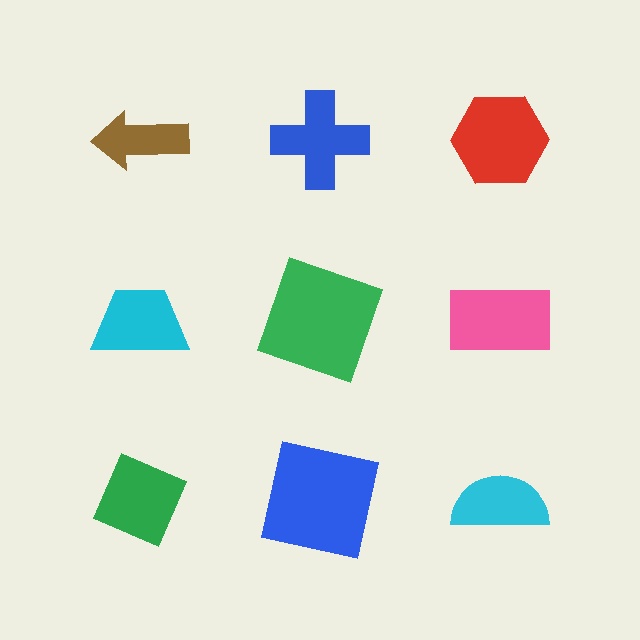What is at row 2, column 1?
A cyan trapezoid.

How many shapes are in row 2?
3 shapes.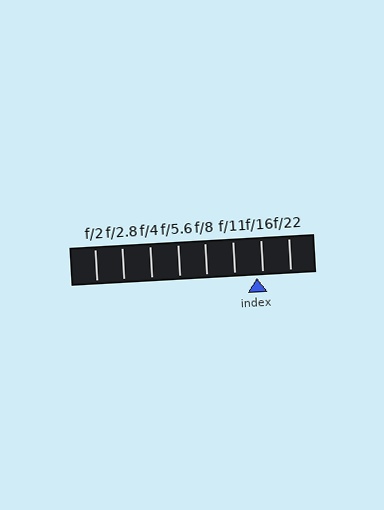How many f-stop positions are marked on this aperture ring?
There are 8 f-stop positions marked.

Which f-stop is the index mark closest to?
The index mark is closest to f/16.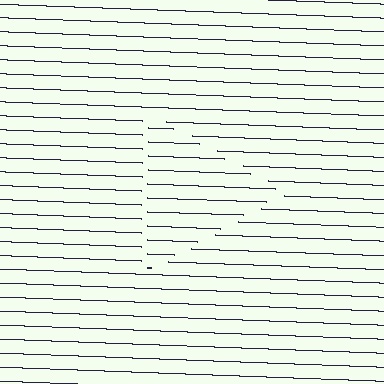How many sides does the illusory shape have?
3 sides — the line-ends trace a triangle.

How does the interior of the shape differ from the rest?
The interior of the shape contains the same grating, shifted by half a period — the contour is defined by the phase discontinuity where line-ends from the inner and outer gratings abut.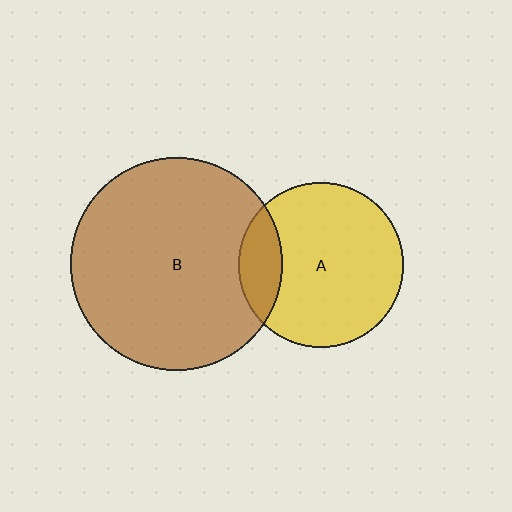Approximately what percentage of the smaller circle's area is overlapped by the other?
Approximately 15%.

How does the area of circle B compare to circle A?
Approximately 1.6 times.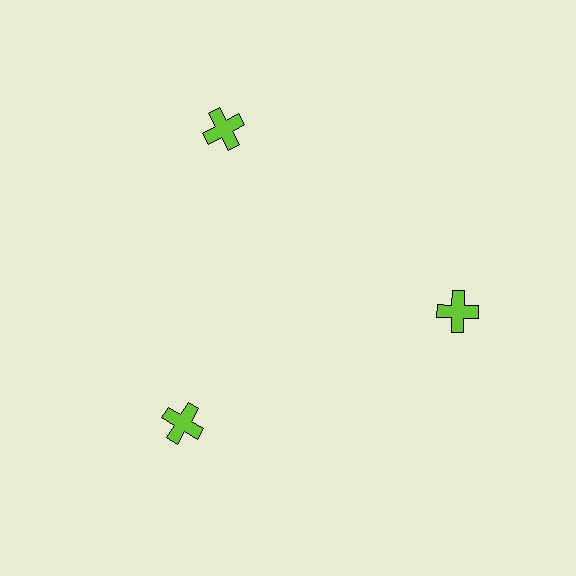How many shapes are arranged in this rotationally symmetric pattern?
There are 3 shapes, arranged in 3 groups of 1.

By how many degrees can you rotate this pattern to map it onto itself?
The pattern maps onto itself every 120 degrees of rotation.